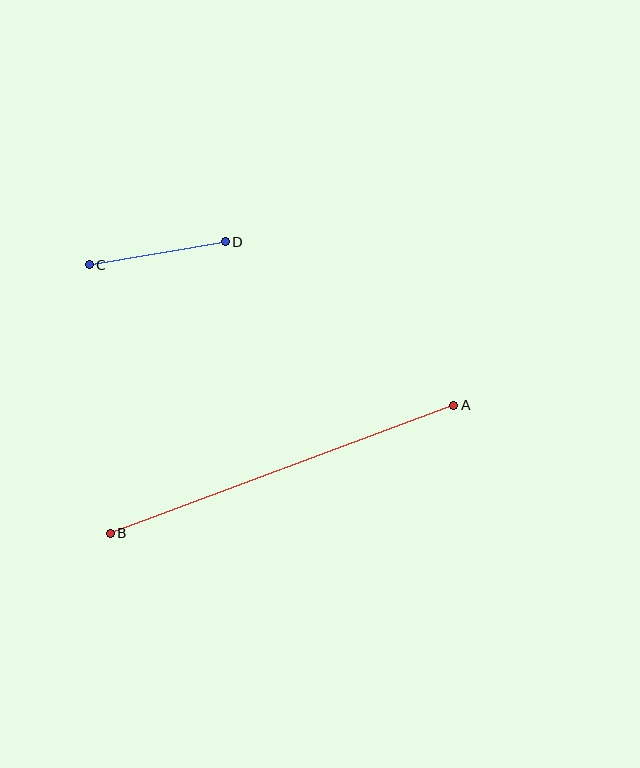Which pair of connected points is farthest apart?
Points A and B are farthest apart.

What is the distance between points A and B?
The distance is approximately 367 pixels.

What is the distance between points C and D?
The distance is approximately 138 pixels.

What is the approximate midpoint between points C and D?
The midpoint is at approximately (157, 253) pixels.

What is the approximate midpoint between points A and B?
The midpoint is at approximately (282, 469) pixels.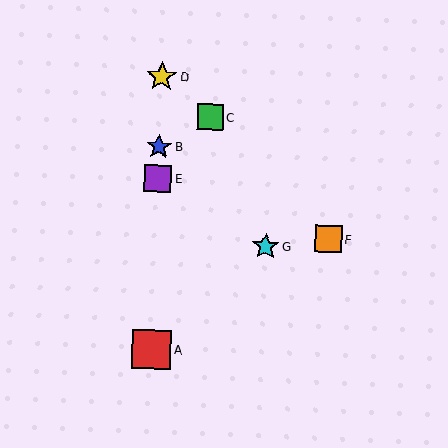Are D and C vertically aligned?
No, D is at x≈162 and C is at x≈210.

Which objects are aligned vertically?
Objects A, B, D, E are aligned vertically.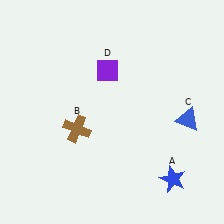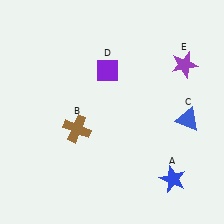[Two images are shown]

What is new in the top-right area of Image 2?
A purple star (E) was added in the top-right area of Image 2.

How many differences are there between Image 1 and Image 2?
There is 1 difference between the two images.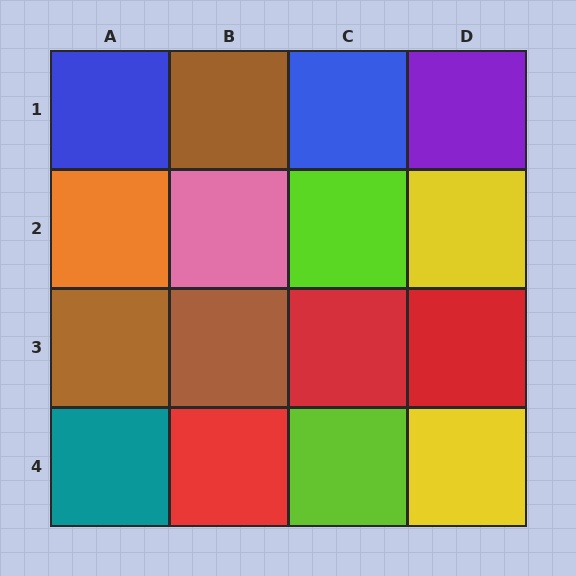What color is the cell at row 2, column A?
Orange.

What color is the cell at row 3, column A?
Brown.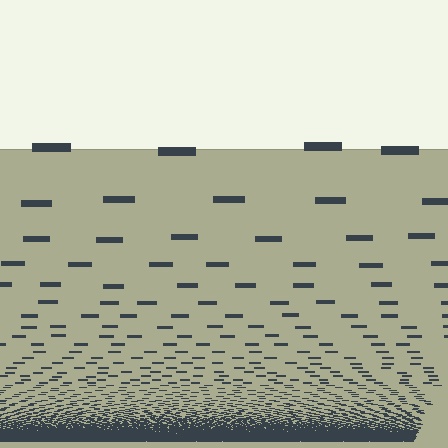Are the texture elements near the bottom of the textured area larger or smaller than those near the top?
Smaller. The gradient is inverted — elements near the bottom are smaller and denser.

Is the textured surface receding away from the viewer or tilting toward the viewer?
The surface appears to tilt toward the viewer. Texture elements get larger and sparser toward the top.